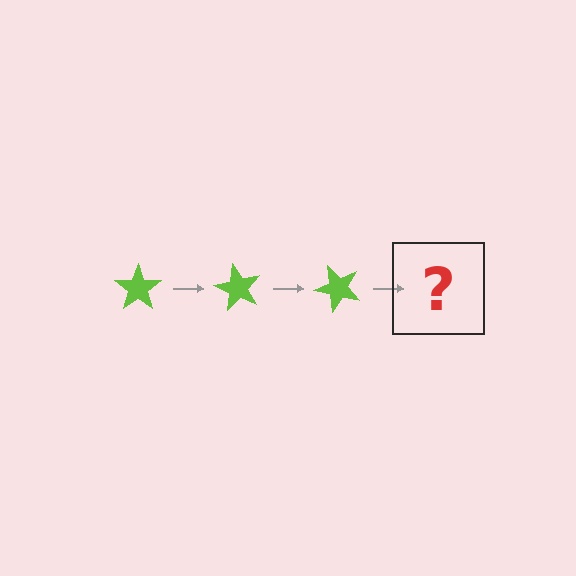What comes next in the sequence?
The next element should be a lime star rotated 180 degrees.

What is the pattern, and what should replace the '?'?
The pattern is that the star rotates 60 degrees each step. The '?' should be a lime star rotated 180 degrees.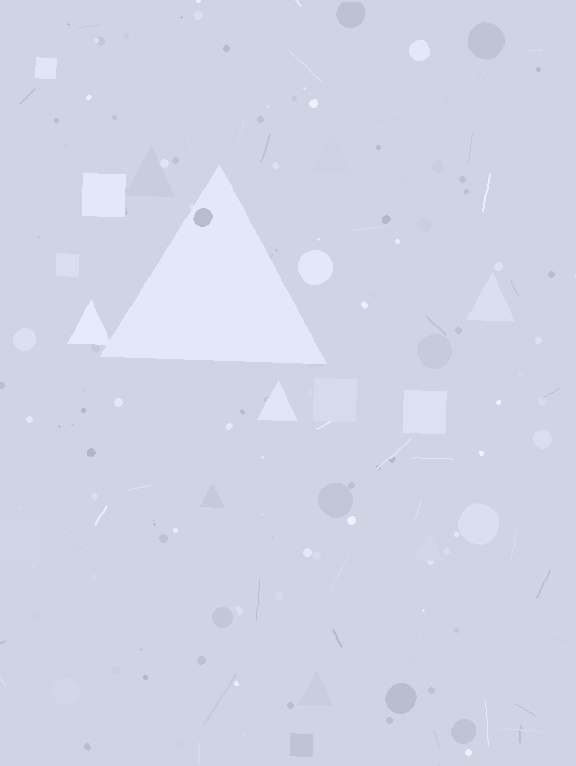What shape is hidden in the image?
A triangle is hidden in the image.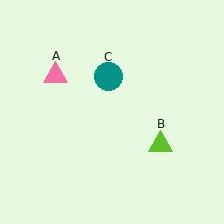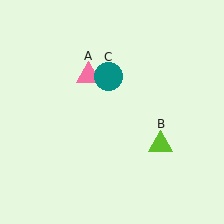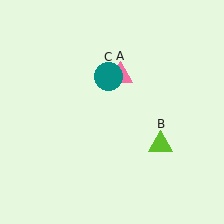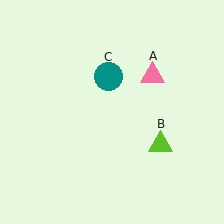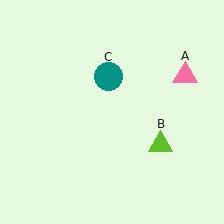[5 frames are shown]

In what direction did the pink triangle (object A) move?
The pink triangle (object A) moved right.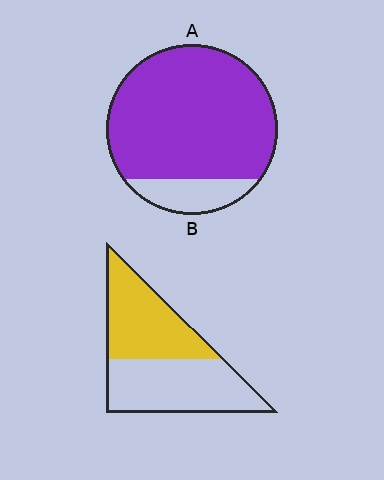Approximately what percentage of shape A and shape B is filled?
A is approximately 85% and B is approximately 45%.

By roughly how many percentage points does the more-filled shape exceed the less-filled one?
By roughly 40 percentage points (A over B).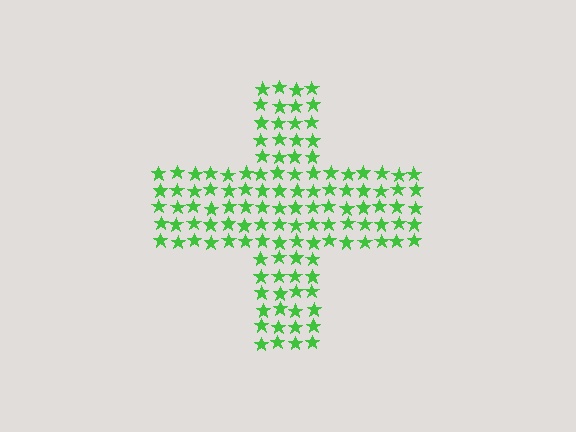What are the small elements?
The small elements are stars.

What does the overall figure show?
The overall figure shows a cross.